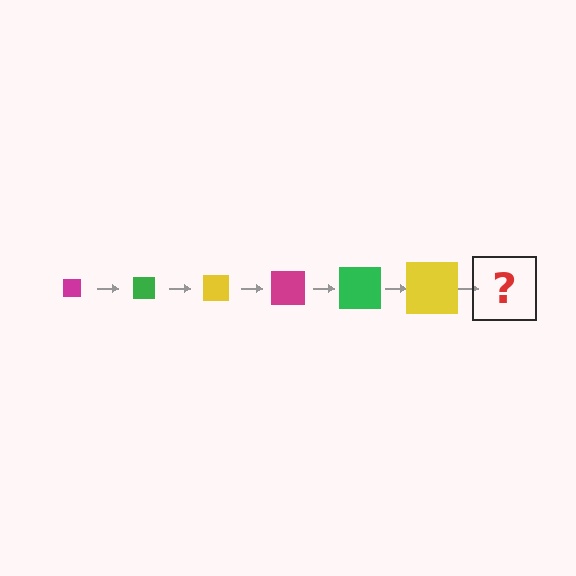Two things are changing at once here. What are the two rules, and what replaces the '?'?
The two rules are that the square grows larger each step and the color cycles through magenta, green, and yellow. The '?' should be a magenta square, larger than the previous one.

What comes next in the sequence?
The next element should be a magenta square, larger than the previous one.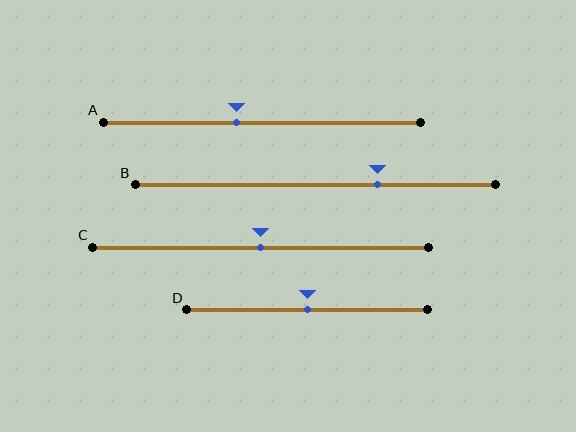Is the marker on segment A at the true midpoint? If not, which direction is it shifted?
No, the marker on segment A is shifted to the left by about 8% of the segment length.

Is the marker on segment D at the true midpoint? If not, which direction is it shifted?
Yes, the marker on segment D is at the true midpoint.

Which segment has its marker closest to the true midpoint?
Segment C has its marker closest to the true midpoint.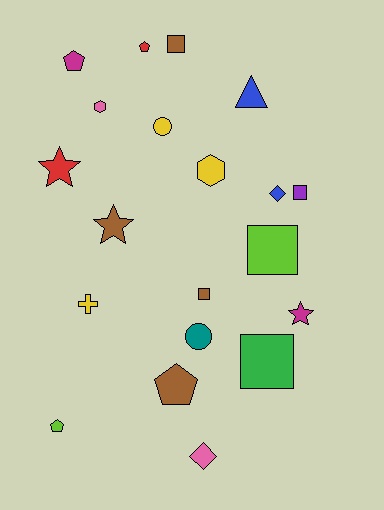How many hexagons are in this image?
There are 2 hexagons.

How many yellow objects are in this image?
There are 3 yellow objects.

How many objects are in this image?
There are 20 objects.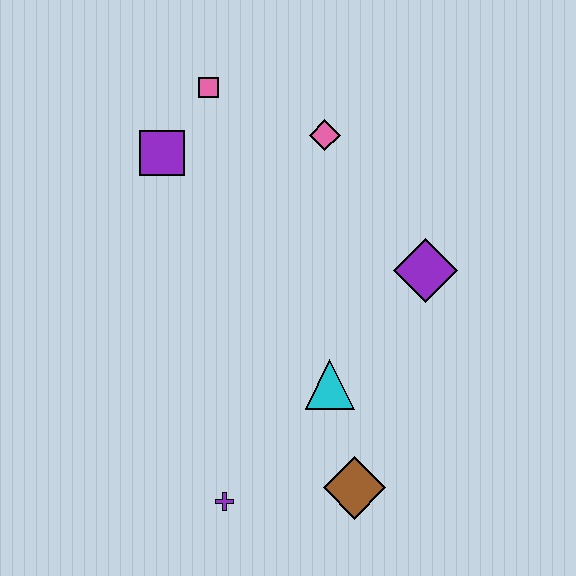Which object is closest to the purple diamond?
The cyan triangle is closest to the purple diamond.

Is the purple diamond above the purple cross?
Yes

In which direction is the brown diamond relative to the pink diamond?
The brown diamond is below the pink diamond.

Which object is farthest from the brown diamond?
The pink square is farthest from the brown diamond.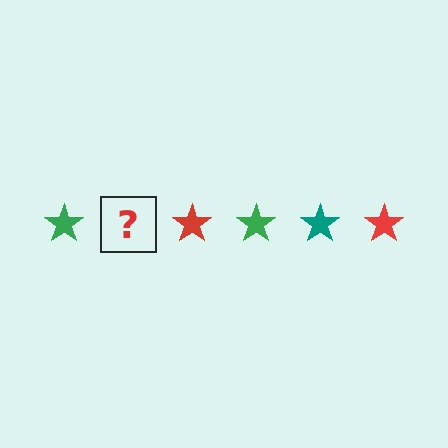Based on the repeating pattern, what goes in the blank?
The blank should be a teal star.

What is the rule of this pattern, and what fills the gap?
The rule is that the pattern cycles through green, teal, red stars. The gap should be filled with a teal star.